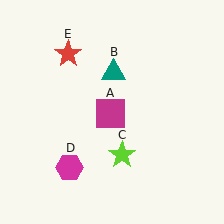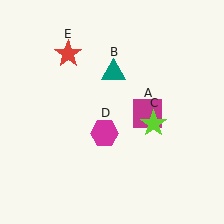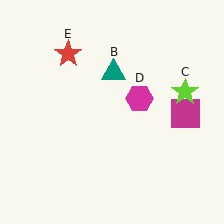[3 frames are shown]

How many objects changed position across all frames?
3 objects changed position: magenta square (object A), lime star (object C), magenta hexagon (object D).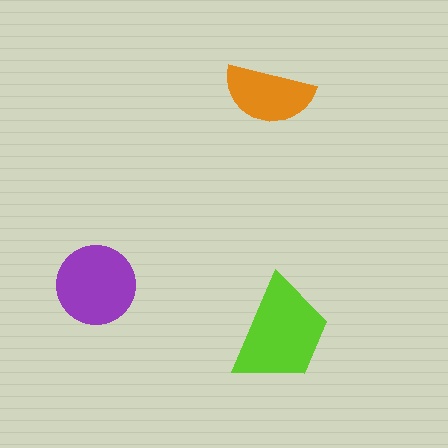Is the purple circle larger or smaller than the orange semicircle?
Larger.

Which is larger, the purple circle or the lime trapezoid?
The lime trapezoid.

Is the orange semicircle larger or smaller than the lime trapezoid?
Smaller.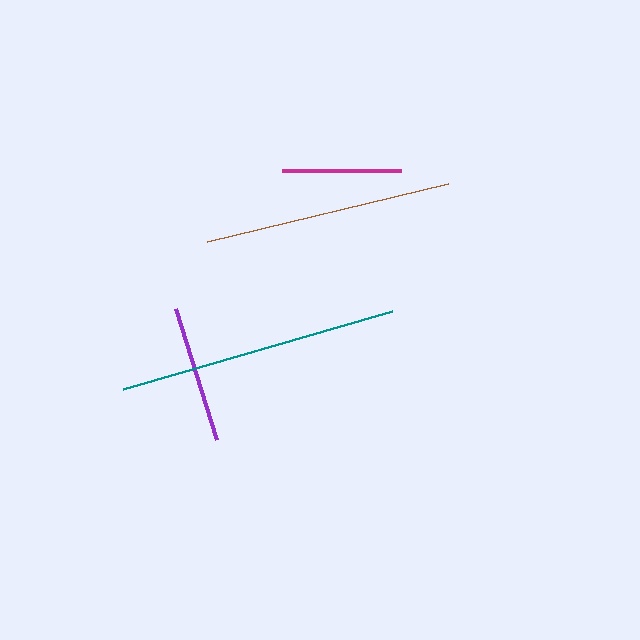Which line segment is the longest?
The teal line is the longest at approximately 280 pixels.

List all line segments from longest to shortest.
From longest to shortest: teal, brown, purple, magenta.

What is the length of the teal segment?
The teal segment is approximately 280 pixels long.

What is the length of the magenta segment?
The magenta segment is approximately 119 pixels long.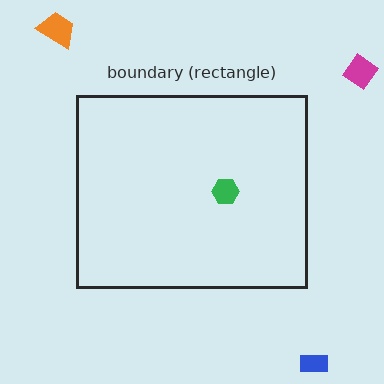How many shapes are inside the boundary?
1 inside, 3 outside.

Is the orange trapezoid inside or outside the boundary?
Outside.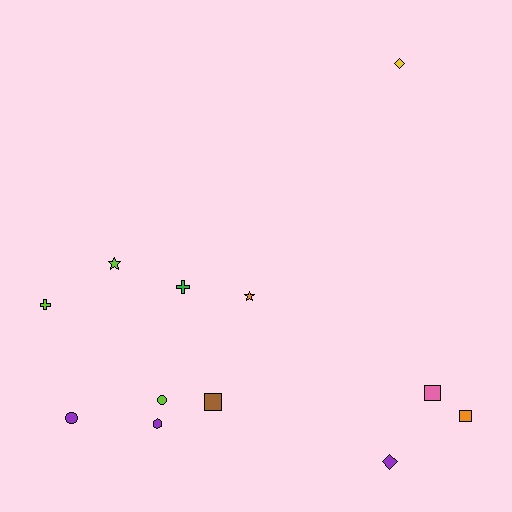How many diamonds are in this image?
There are 2 diamonds.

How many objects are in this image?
There are 12 objects.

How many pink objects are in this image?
There is 1 pink object.